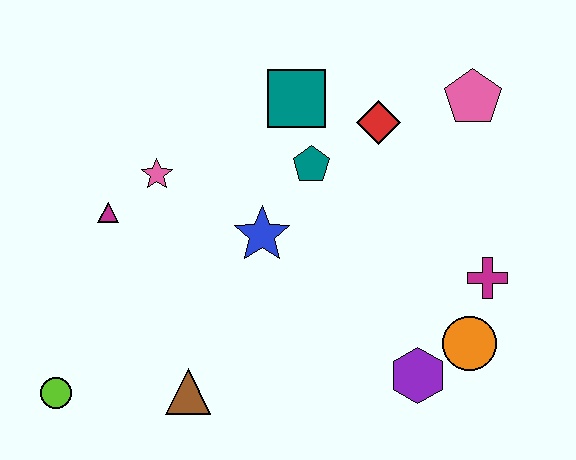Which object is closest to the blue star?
The teal pentagon is closest to the blue star.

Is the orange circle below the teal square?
Yes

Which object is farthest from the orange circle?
The lime circle is farthest from the orange circle.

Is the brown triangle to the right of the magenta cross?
No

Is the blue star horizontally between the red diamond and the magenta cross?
No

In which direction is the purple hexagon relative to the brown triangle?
The purple hexagon is to the right of the brown triangle.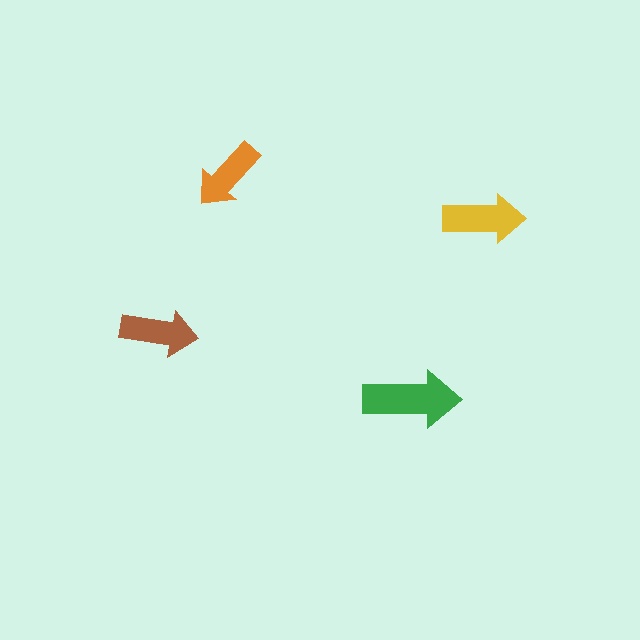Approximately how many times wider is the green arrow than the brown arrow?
About 1.5 times wider.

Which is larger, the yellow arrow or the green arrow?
The green one.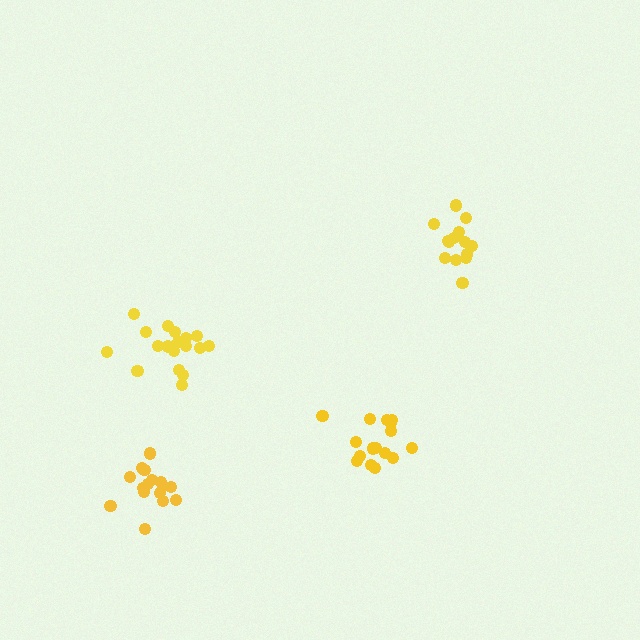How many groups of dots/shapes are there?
There are 4 groups.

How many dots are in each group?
Group 1: 14 dots, Group 2: 18 dots, Group 3: 16 dots, Group 4: 16 dots (64 total).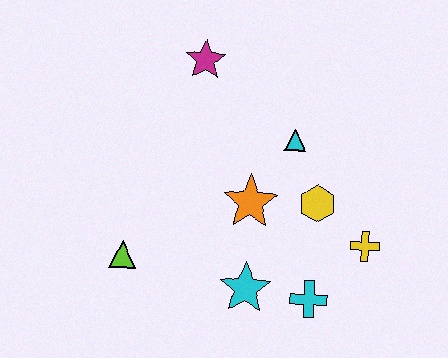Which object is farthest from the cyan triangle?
The lime triangle is farthest from the cyan triangle.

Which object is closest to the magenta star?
The cyan triangle is closest to the magenta star.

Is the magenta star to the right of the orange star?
No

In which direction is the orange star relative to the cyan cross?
The orange star is above the cyan cross.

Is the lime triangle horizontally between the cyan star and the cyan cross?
No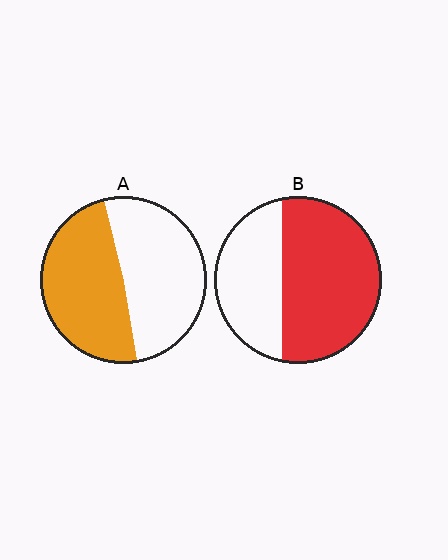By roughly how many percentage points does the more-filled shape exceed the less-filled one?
By roughly 15 percentage points (B over A).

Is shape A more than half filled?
Roughly half.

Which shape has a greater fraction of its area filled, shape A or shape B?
Shape B.